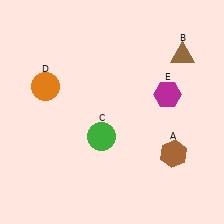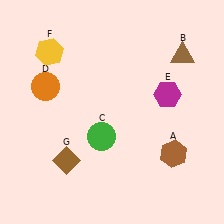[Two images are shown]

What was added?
A yellow hexagon (F), a brown diamond (G) were added in Image 2.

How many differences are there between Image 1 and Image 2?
There are 2 differences between the two images.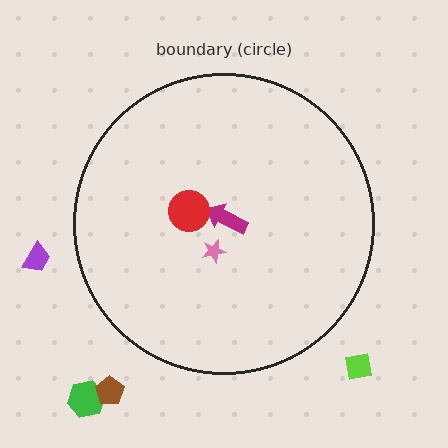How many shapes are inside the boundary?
3 inside, 4 outside.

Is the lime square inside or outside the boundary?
Outside.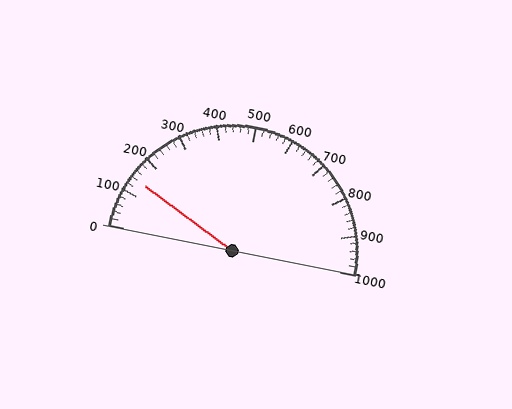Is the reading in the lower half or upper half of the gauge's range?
The reading is in the lower half of the range (0 to 1000).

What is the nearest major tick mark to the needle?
The nearest major tick mark is 100.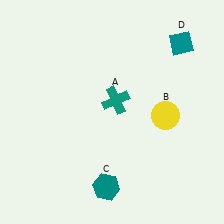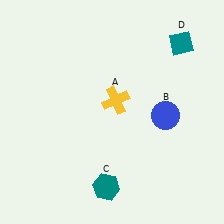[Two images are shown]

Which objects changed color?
A changed from teal to yellow. B changed from yellow to blue.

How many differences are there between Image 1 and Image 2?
There are 2 differences between the two images.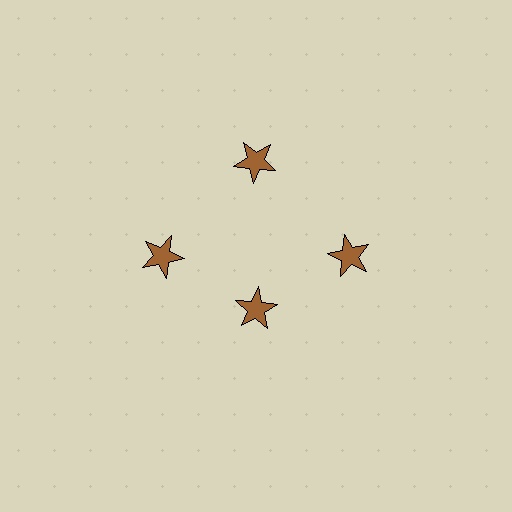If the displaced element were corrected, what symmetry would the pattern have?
It would have 4-fold rotational symmetry — the pattern would map onto itself every 90 degrees.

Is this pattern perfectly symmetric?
No. The 4 brown stars are arranged in a ring, but one element near the 6 o'clock position is pulled inward toward the center, breaking the 4-fold rotational symmetry.